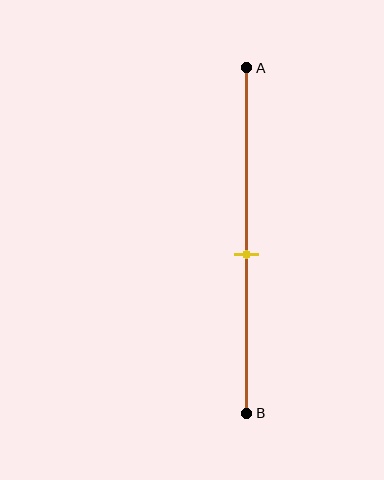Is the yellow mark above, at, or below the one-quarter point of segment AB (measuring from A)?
The yellow mark is below the one-quarter point of segment AB.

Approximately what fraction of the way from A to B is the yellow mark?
The yellow mark is approximately 55% of the way from A to B.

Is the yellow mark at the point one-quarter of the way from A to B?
No, the mark is at about 55% from A, not at the 25% one-quarter point.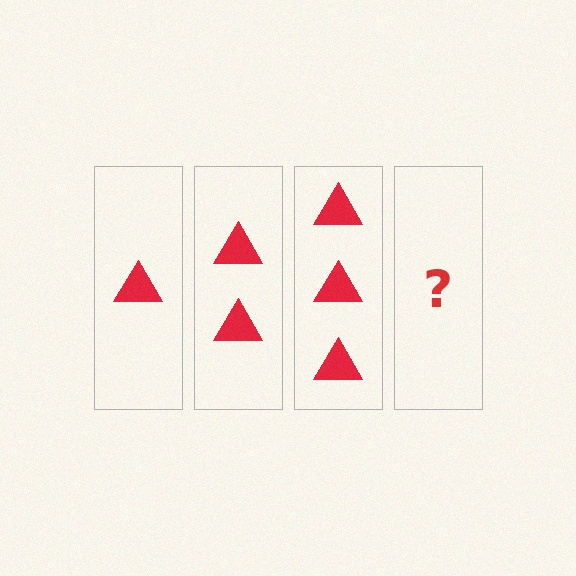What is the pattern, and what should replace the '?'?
The pattern is that each step adds one more triangle. The '?' should be 4 triangles.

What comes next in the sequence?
The next element should be 4 triangles.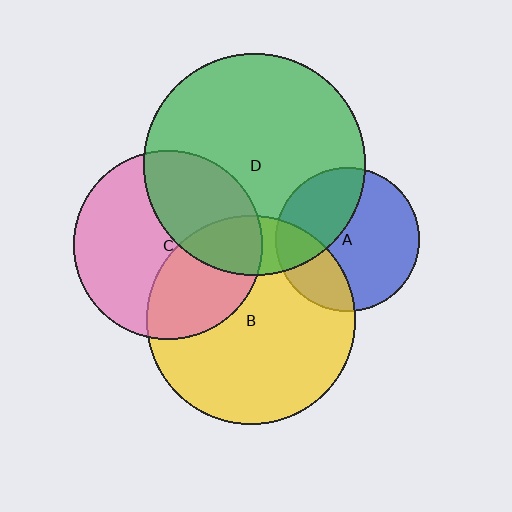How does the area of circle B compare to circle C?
Approximately 1.2 times.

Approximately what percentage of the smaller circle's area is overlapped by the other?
Approximately 20%.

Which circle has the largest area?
Circle D (green).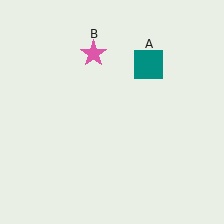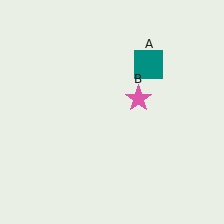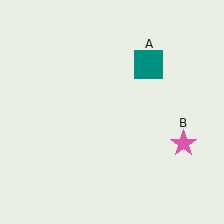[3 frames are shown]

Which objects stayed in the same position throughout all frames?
Teal square (object A) remained stationary.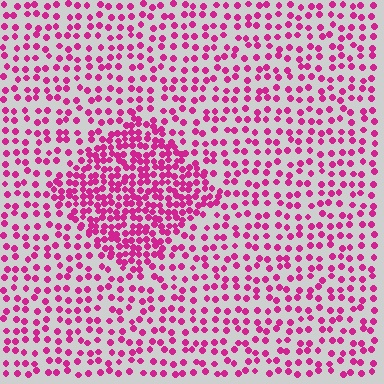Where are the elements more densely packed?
The elements are more densely packed inside the diamond boundary.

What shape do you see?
I see a diamond.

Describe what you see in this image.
The image contains small magenta elements arranged at two different densities. A diamond-shaped region is visible where the elements are more densely packed than the surrounding area.